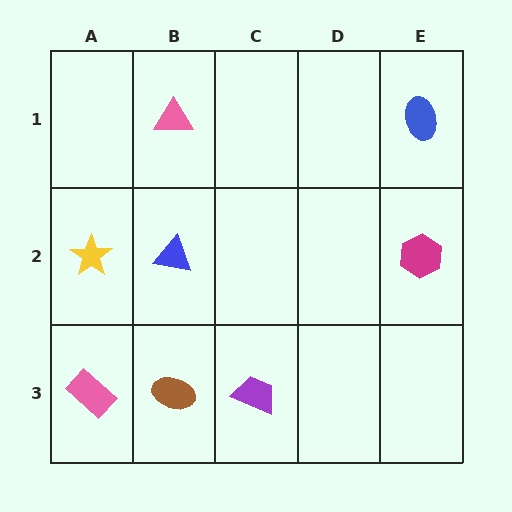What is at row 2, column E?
A magenta hexagon.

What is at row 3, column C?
A purple trapezoid.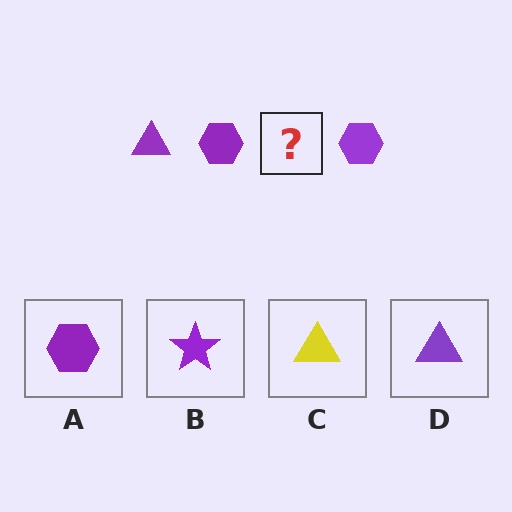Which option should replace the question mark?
Option D.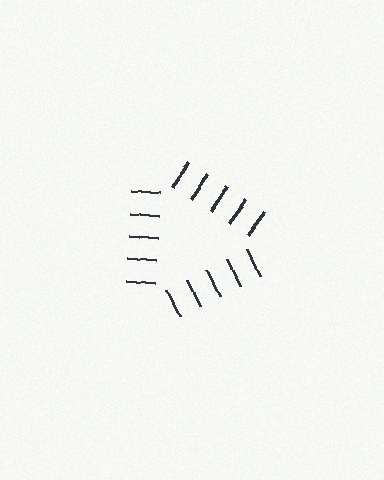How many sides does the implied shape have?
3 sides — the line-ends trace a triangle.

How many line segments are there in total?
15 — 5 along each of the 3 edges.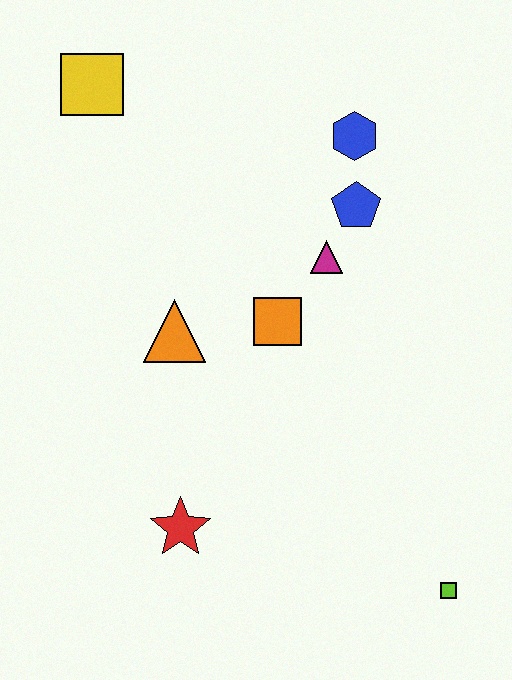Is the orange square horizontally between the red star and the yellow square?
No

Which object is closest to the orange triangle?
The orange square is closest to the orange triangle.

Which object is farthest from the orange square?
The lime square is farthest from the orange square.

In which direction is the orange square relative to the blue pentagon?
The orange square is below the blue pentagon.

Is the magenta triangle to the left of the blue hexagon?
Yes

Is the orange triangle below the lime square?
No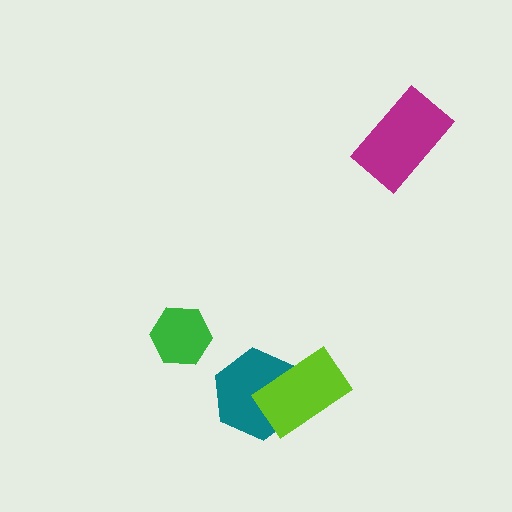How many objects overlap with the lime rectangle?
1 object overlaps with the lime rectangle.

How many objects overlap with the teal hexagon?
1 object overlaps with the teal hexagon.